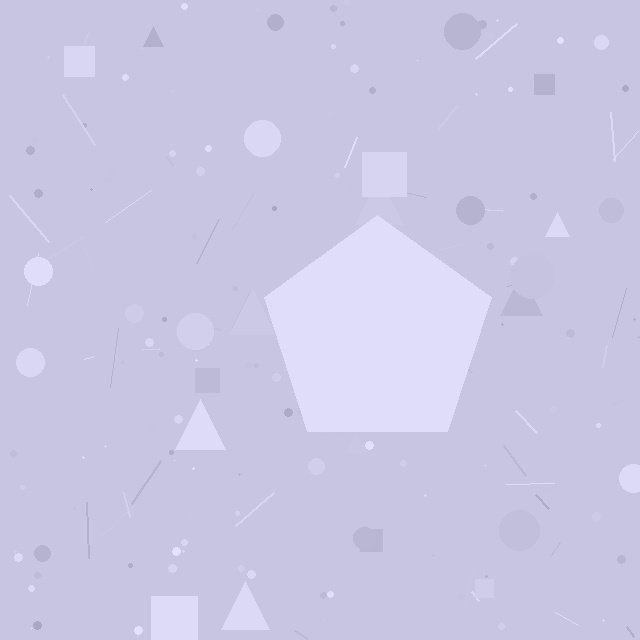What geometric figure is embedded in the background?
A pentagon is embedded in the background.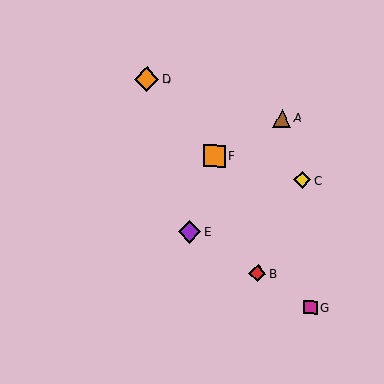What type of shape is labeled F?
Shape F is an orange square.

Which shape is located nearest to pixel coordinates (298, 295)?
The magenta square (labeled G) at (310, 307) is nearest to that location.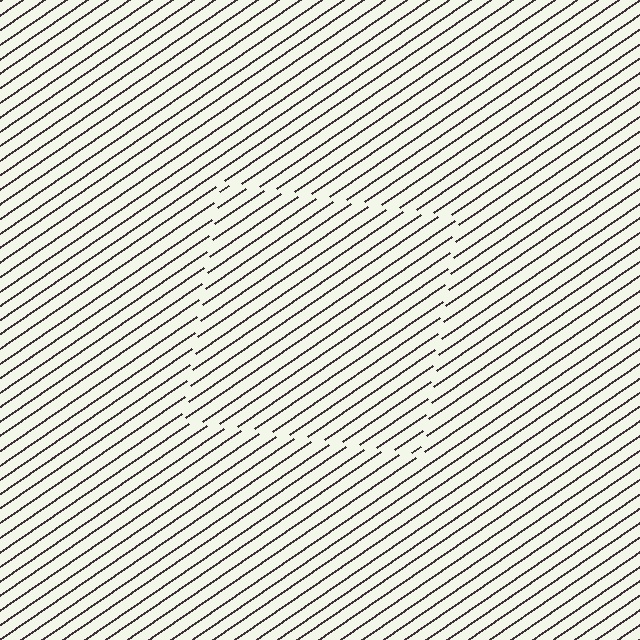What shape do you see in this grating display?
An illusory square. The interior of the shape contains the same grating, shifted by half a period — the contour is defined by the phase discontinuity where line-ends from the inner and outer gratings abut.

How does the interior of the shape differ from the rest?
The interior of the shape contains the same grating, shifted by half a period — the contour is defined by the phase discontinuity where line-ends from the inner and outer gratings abut.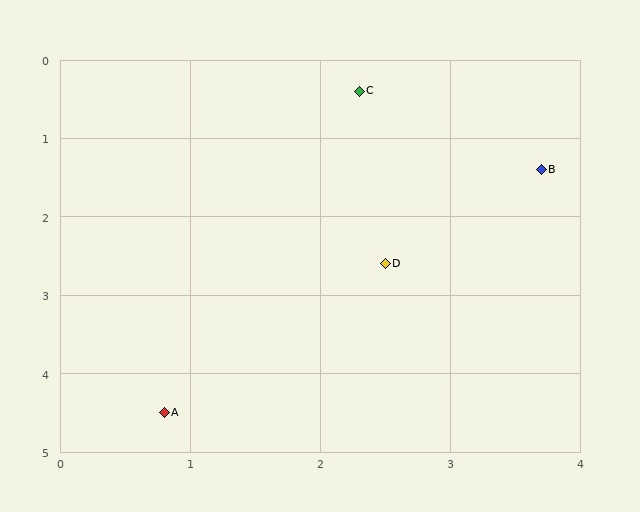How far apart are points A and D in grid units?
Points A and D are about 2.5 grid units apart.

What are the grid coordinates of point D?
Point D is at approximately (2.5, 2.6).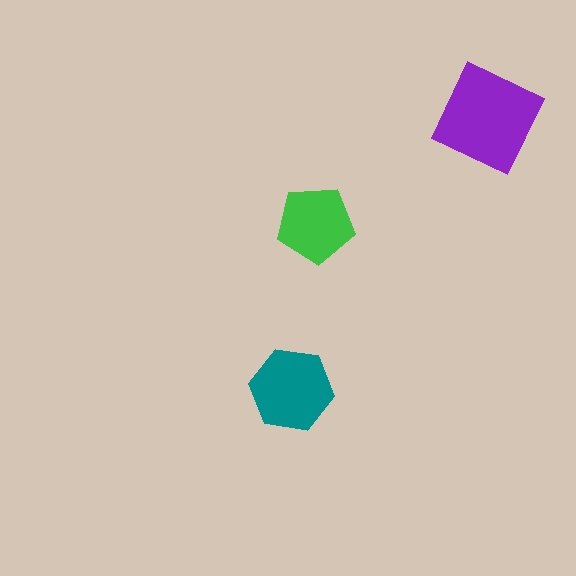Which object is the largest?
The purple square.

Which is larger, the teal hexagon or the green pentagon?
The teal hexagon.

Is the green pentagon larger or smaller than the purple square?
Smaller.